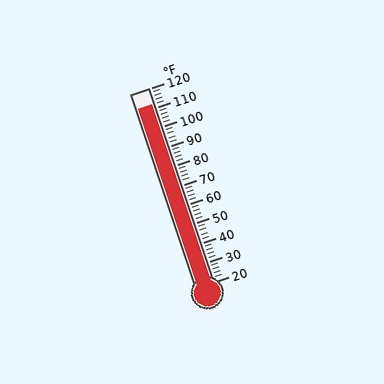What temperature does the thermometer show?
The thermometer shows approximately 112°F.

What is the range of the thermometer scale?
The thermometer scale ranges from 20°F to 120°F.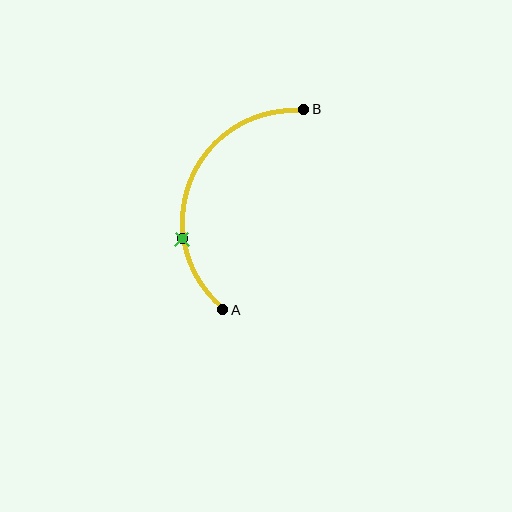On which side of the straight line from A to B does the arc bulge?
The arc bulges to the left of the straight line connecting A and B.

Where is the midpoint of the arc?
The arc midpoint is the point on the curve farthest from the straight line joining A and B. It sits to the left of that line.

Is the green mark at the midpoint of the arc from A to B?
No. The green mark lies on the arc but is closer to endpoint A. The arc midpoint would be at the point on the curve equidistant along the arc from both A and B.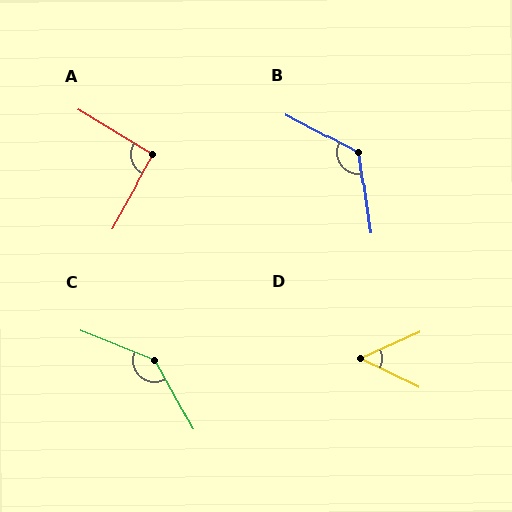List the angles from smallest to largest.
D (50°), A (92°), B (126°), C (141°).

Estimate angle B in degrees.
Approximately 126 degrees.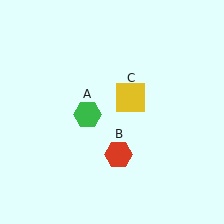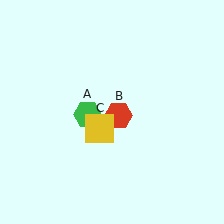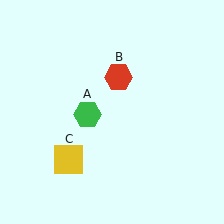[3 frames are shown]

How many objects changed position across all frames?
2 objects changed position: red hexagon (object B), yellow square (object C).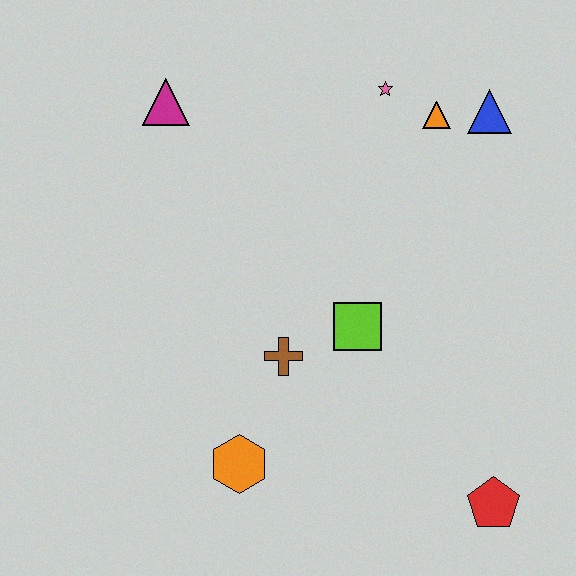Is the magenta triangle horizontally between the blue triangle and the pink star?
No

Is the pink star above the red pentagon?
Yes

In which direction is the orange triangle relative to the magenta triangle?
The orange triangle is to the right of the magenta triangle.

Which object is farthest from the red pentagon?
The magenta triangle is farthest from the red pentagon.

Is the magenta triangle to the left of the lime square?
Yes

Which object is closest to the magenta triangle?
The pink star is closest to the magenta triangle.